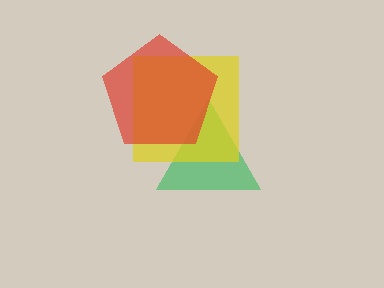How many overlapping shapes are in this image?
There are 3 overlapping shapes in the image.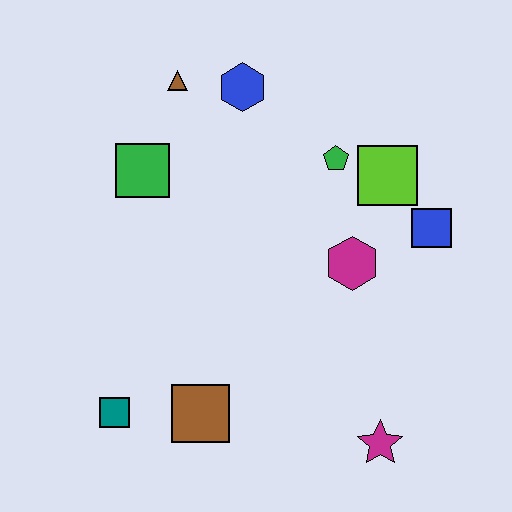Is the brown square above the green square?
No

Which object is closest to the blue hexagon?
The brown triangle is closest to the blue hexagon.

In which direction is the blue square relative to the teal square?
The blue square is to the right of the teal square.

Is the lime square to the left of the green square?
No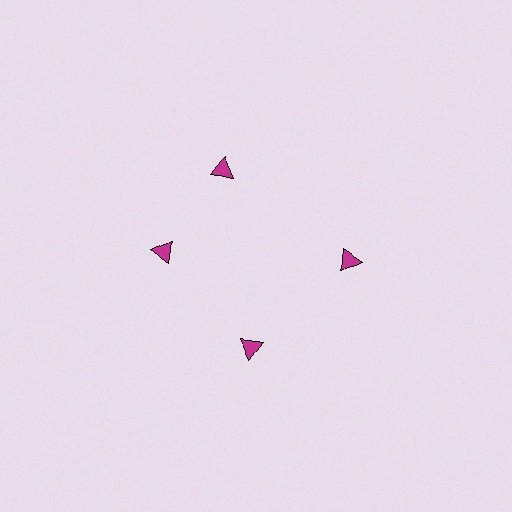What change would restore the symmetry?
The symmetry would be restored by rotating it back into even spacing with its neighbors so that all 4 triangles sit at equal angles and equal distance from the center.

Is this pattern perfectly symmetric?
No. The 4 magenta triangles are arranged in a ring, but one element near the 12 o'clock position is rotated out of alignment along the ring, breaking the 4-fold rotational symmetry.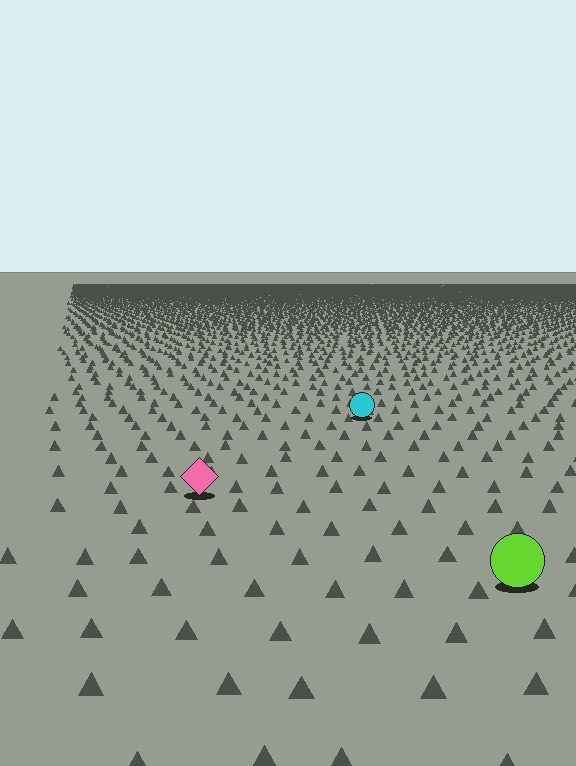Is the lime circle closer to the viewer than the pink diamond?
Yes. The lime circle is closer — you can tell from the texture gradient: the ground texture is coarser near it.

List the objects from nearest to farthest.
From nearest to farthest: the lime circle, the pink diamond, the cyan circle.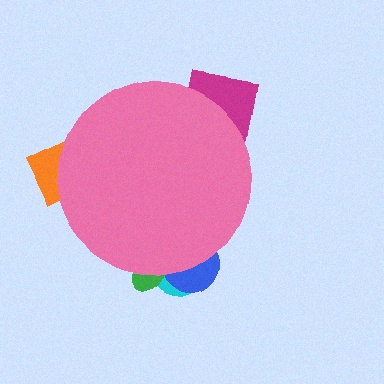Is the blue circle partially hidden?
Yes, the blue circle is partially hidden behind the pink circle.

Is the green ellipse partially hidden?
Yes, the green ellipse is partially hidden behind the pink circle.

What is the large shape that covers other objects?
A pink circle.